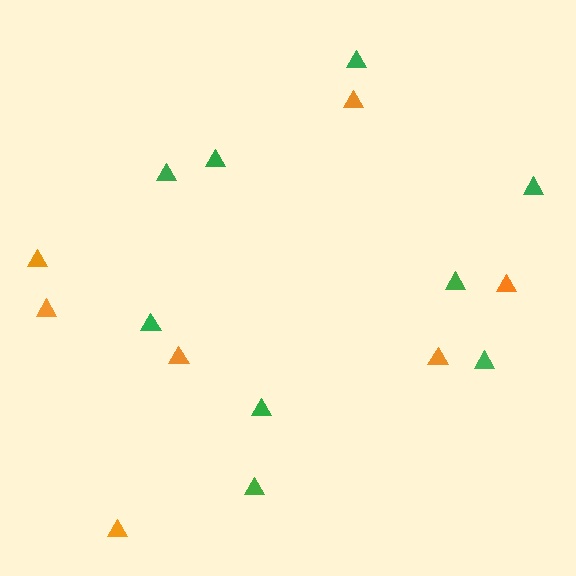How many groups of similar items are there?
There are 2 groups: one group of orange triangles (7) and one group of green triangles (9).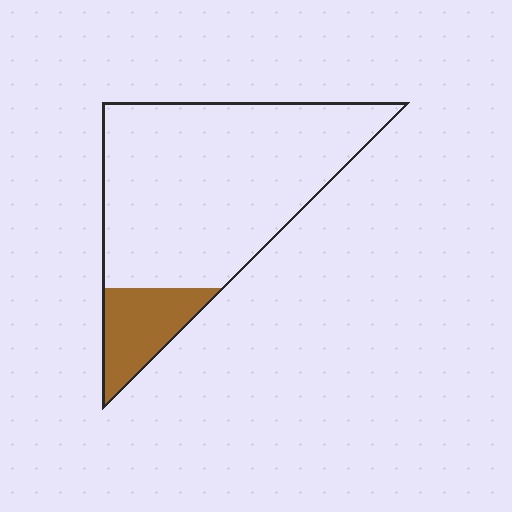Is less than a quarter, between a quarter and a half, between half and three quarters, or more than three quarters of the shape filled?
Less than a quarter.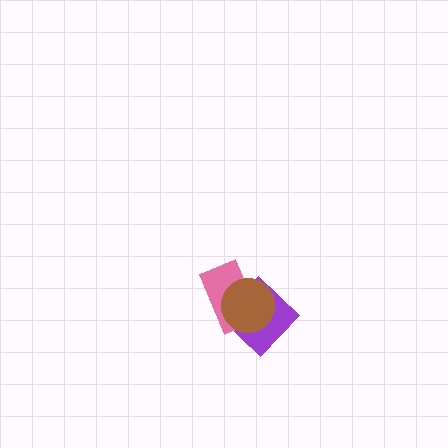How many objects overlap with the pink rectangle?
2 objects overlap with the pink rectangle.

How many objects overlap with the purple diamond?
2 objects overlap with the purple diamond.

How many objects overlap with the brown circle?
2 objects overlap with the brown circle.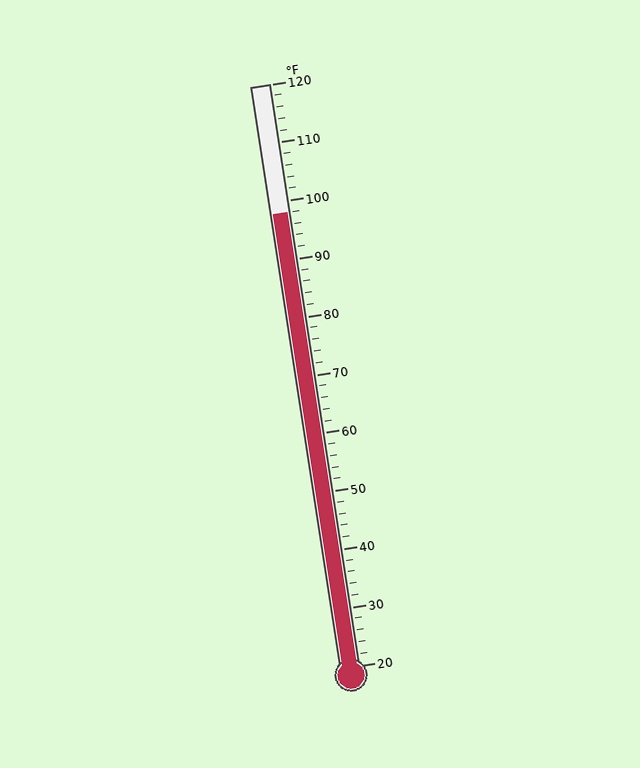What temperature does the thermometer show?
The thermometer shows approximately 98°F.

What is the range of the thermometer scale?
The thermometer scale ranges from 20°F to 120°F.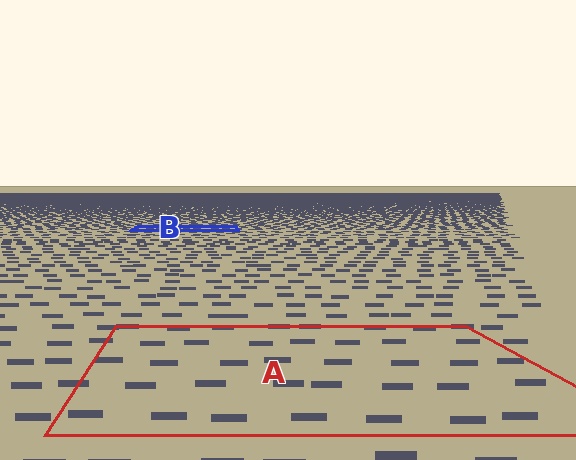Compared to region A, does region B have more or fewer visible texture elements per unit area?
Region B has more texture elements per unit area — they are packed more densely because it is farther away.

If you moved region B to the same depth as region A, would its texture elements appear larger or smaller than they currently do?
They would appear larger. At a closer depth, the same texture elements are projected at a bigger on-screen size.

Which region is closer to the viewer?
Region A is closer. The texture elements there are larger and more spread out.